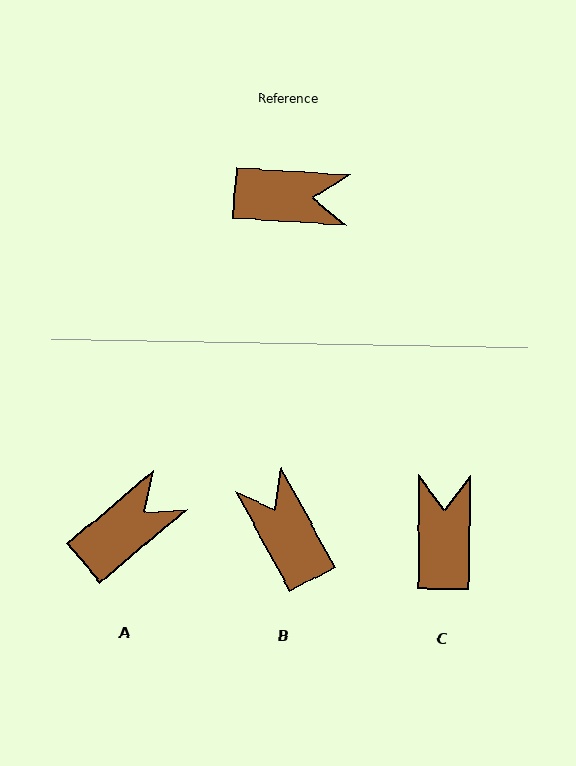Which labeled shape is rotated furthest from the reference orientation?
B, about 122 degrees away.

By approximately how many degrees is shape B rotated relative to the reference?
Approximately 122 degrees counter-clockwise.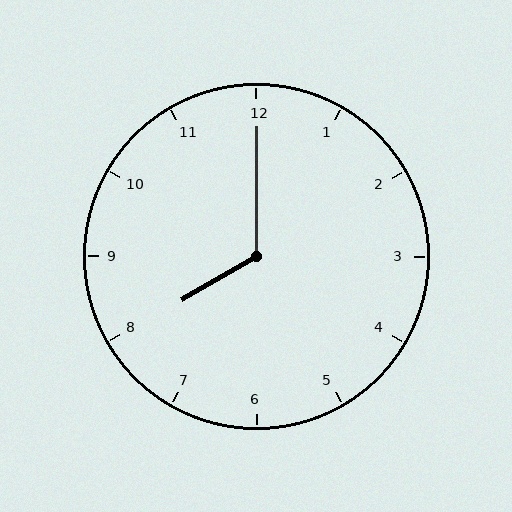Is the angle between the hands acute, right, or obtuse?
It is obtuse.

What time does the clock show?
8:00.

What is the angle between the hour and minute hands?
Approximately 120 degrees.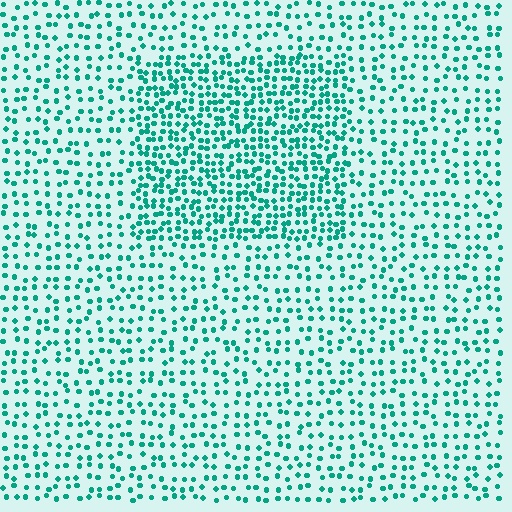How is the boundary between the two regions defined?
The boundary is defined by a change in element density (approximately 1.9x ratio). All elements are the same color, size, and shape.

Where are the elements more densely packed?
The elements are more densely packed inside the rectangle boundary.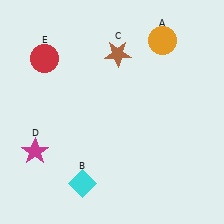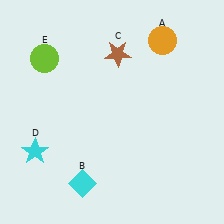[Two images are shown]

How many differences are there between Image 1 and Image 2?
There are 2 differences between the two images.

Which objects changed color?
D changed from magenta to cyan. E changed from red to lime.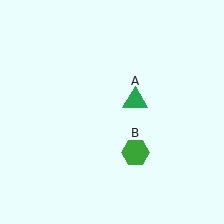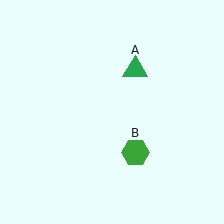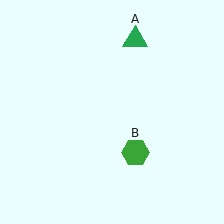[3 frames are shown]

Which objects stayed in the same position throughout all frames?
Green hexagon (object B) remained stationary.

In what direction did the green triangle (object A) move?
The green triangle (object A) moved up.